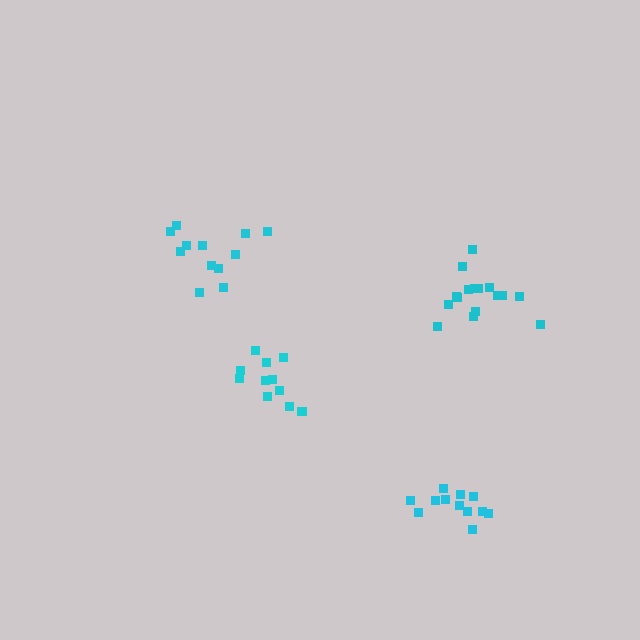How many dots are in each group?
Group 1: 11 dots, Group 2: 12 dots, Group 3: 16 dots, Group 4: 12 dots (51 total).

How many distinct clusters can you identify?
There are 4 distinct clusters.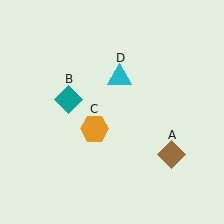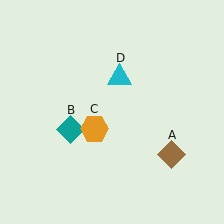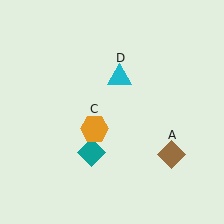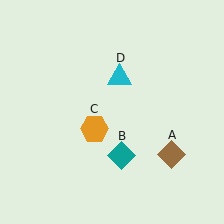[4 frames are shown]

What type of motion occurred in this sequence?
The teal diamond (object B) rotated counterclockwise around the center of the scene.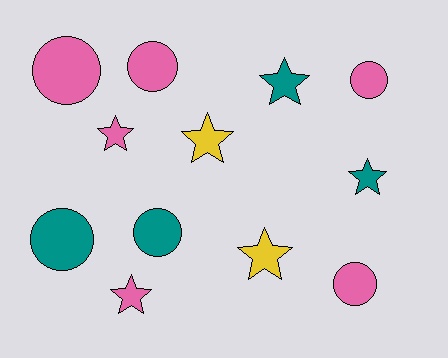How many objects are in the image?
There are 12 objects.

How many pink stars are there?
There are 2 pink stars.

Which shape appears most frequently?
Circle, with 6 objects.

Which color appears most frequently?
Pink, with 6 objects.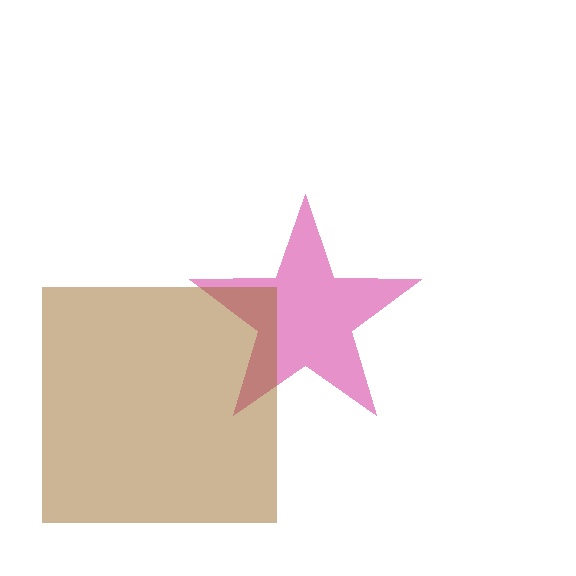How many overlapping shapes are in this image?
There are 2 overlapping shapes in the image.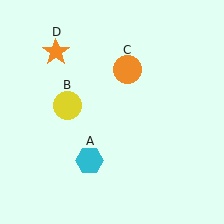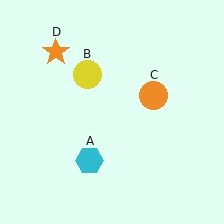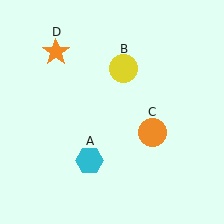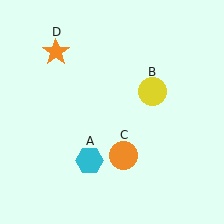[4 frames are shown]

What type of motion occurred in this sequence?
The yellow circle (object B), orange circle (object C) rotated clockwise around the center of the scene.